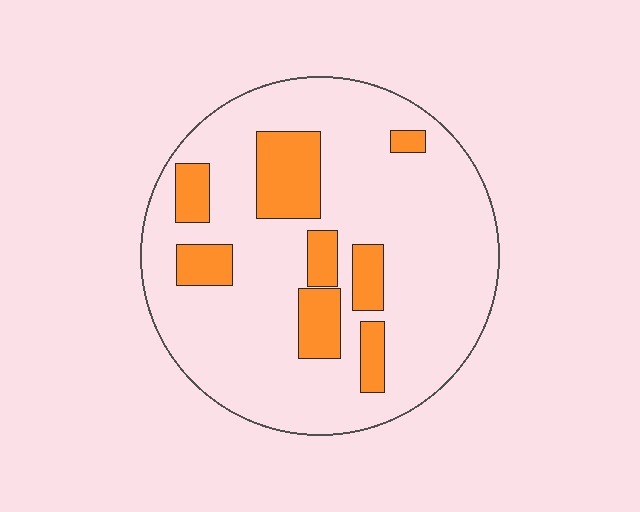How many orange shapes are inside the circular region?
8.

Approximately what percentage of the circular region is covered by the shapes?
Approximately 20%.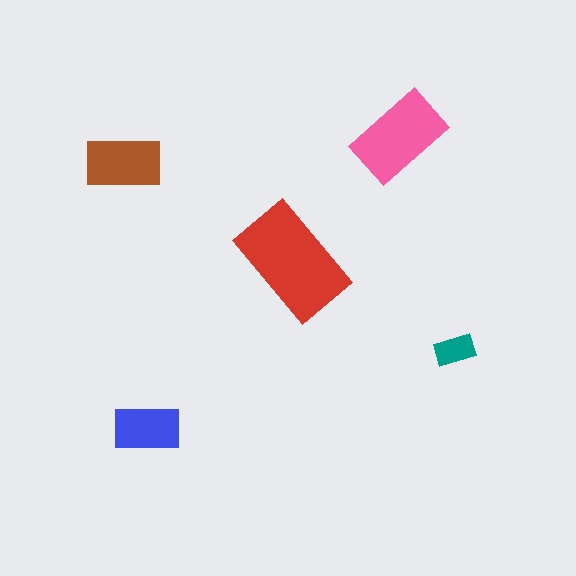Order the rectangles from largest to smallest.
the red one, the pink one, the brown one, the blue one, the teal one.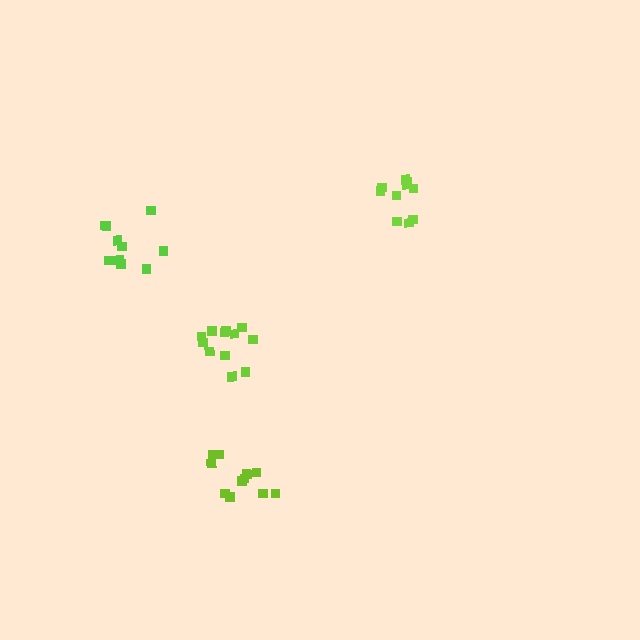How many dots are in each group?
Group 1: 10 dots, Group 2: 12 dots, Group 3: 10 dots, Group 4: 12 dots (44 total).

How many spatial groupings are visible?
There are 4 spatial groupings.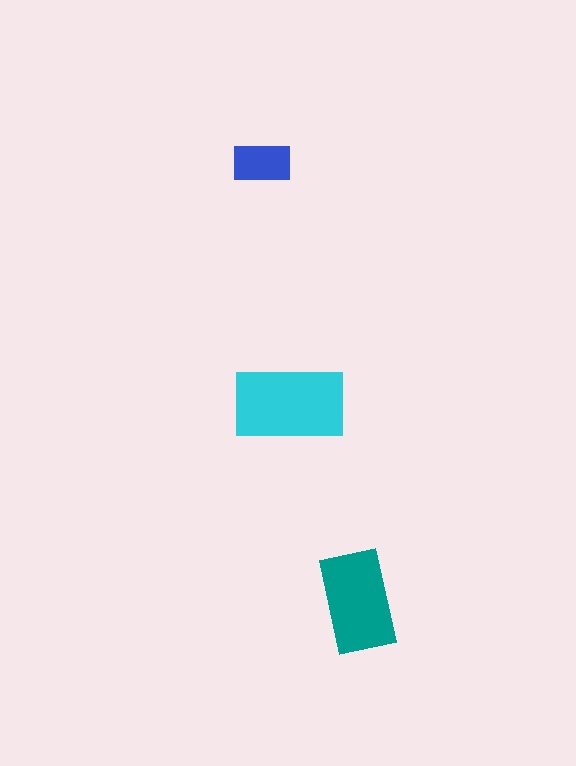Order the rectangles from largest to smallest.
the cyan one, the teal one, the blue one.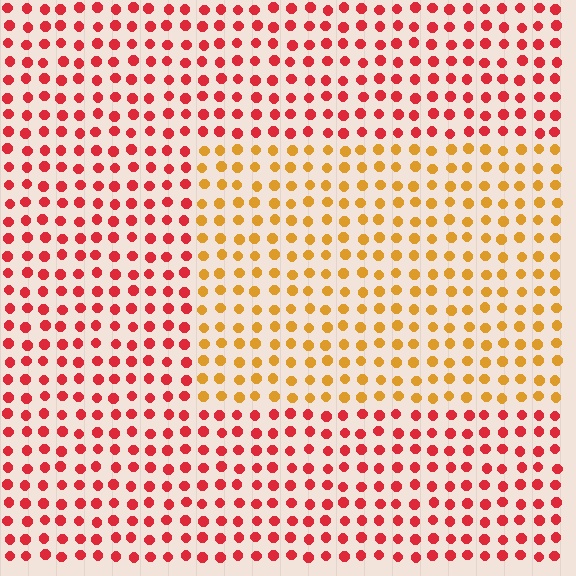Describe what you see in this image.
The image is filled with small red elements in a uniform arrangement. A rectangle-shaped region is visible where the elements are tinted to a slightly different hue, forming a subtle color boundary.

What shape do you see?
I see a rectangle.